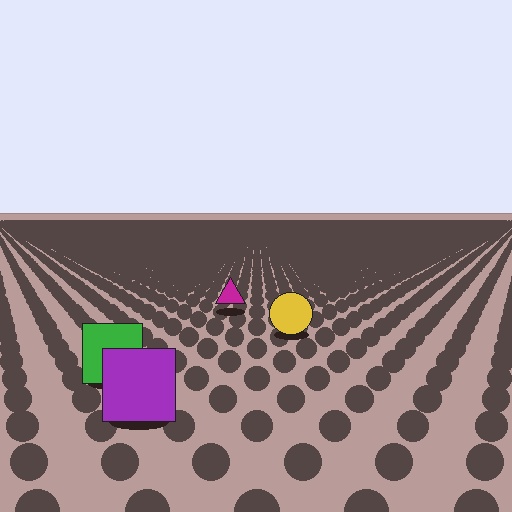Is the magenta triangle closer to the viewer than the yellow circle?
No. The yellow circle is closer — you can tell from the texture gradient: the ground texture is coarser near it.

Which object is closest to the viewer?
The purple square is closest. The texture marks near it are larger and more spread out.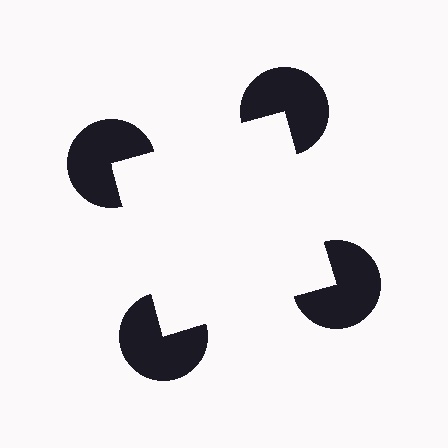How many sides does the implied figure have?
4 sides.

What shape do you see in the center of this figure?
An illusory square — its edges are inferred from the aligned wedge cuts in the pac-man discs, not physically drawn.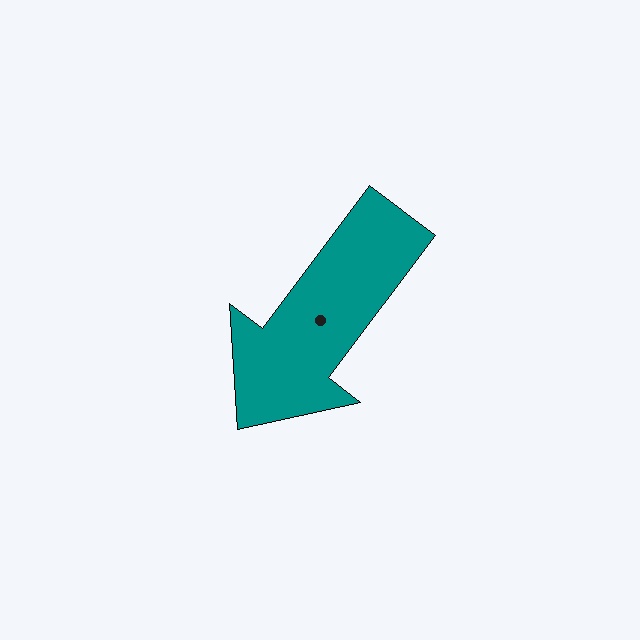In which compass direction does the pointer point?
Southwest.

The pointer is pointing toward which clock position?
Roughly 7 o'clock.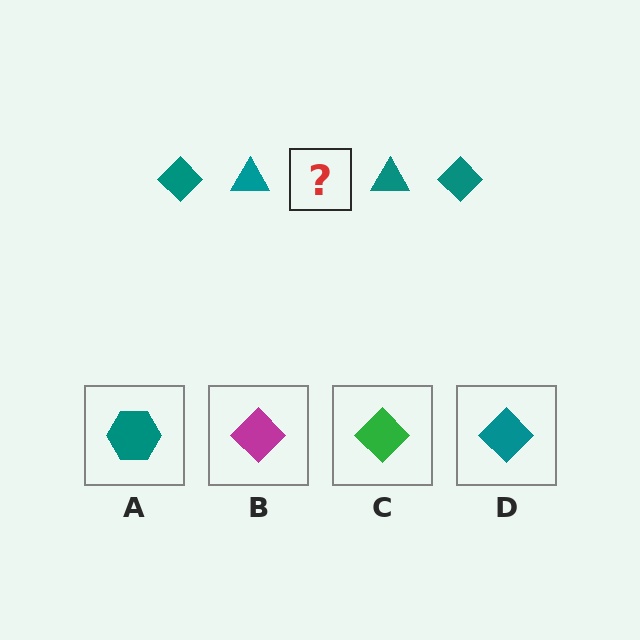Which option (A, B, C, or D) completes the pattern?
D.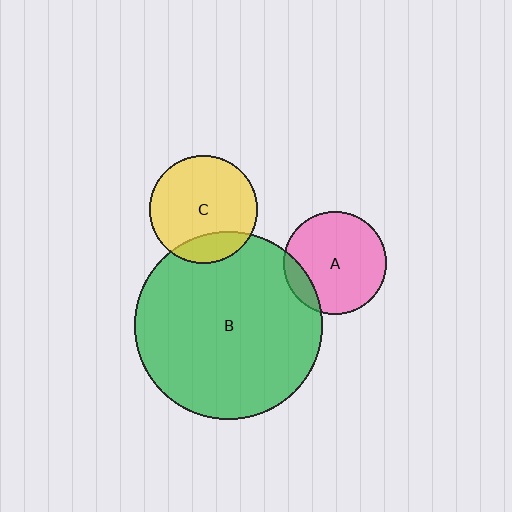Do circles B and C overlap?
Yes.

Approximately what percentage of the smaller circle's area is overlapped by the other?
Approximately 20%.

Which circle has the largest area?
Circle B (green).